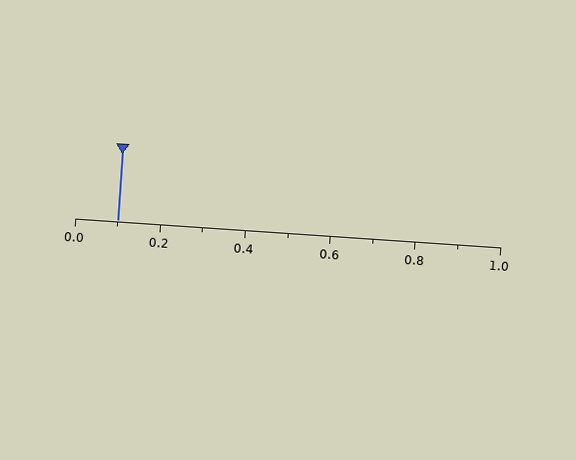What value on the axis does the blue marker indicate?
The marker indicates approximately 0.1.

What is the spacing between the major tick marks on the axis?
The major ticks are spaced 0.2 apart.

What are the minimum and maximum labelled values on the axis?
The axis runs from 0.0 to 1.0.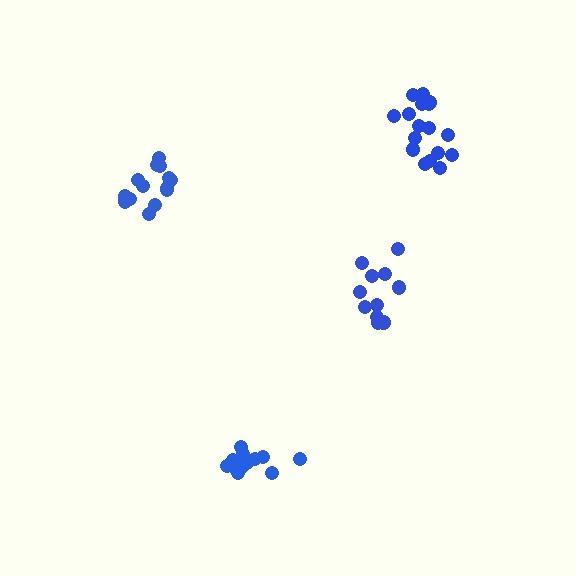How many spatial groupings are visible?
There are 4 spatial groupings.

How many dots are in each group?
Group 1: 15 dots, Group 2: 17 dots, Group 3: 12 dots, Group 4: 11 dots (55 total).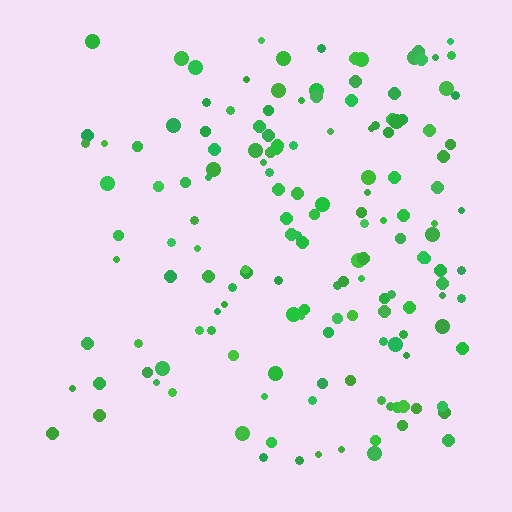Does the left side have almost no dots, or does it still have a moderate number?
Still a moderate number, just noticeably fewer than the right.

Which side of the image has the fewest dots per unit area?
The left.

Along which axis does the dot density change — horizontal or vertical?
Horizontal.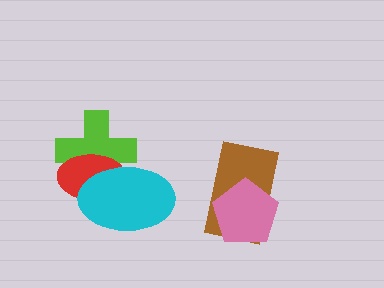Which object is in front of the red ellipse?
The cyan ellipse is in front of the red ellipse.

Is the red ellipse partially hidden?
Yes, it is partially covered by another shape.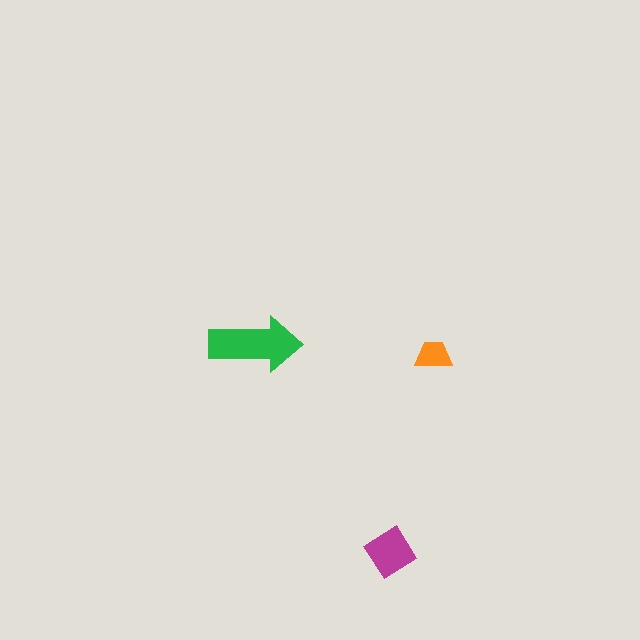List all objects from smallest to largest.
The orange trapezoid, the magenta diamond, the green arrow.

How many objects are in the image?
There are 3 objects in the image.